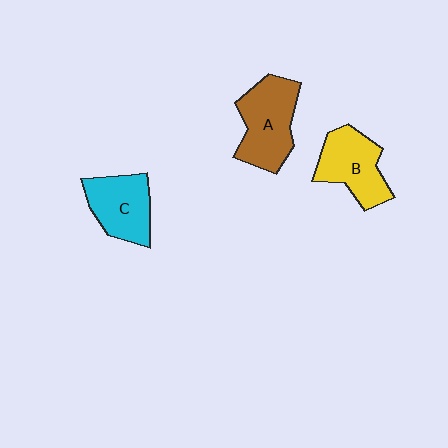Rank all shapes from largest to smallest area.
From largest to smallest: A (brown), B (yellow), C (cyan).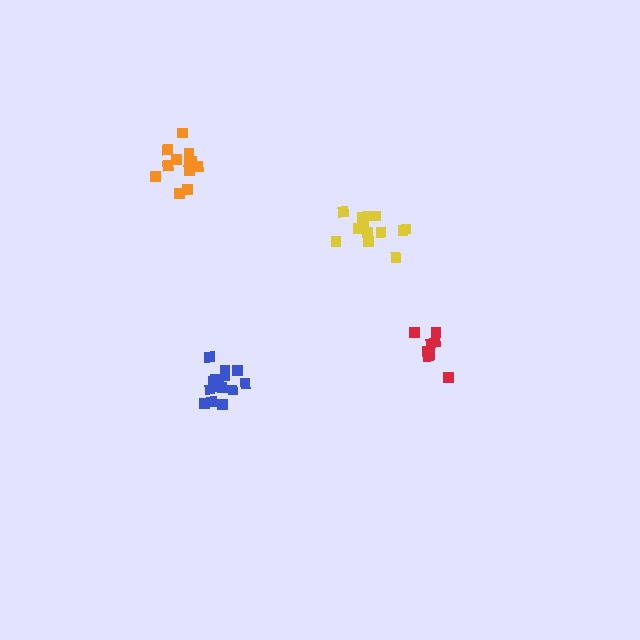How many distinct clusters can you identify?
There are 4 distinct clusters.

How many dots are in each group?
Group 1: 14 dots, Group 2: 12 dots, Group 3: 13 dots, Group 4: 9 dots (48 total).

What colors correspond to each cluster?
The clusters are colored: blue, orange, yellow, red.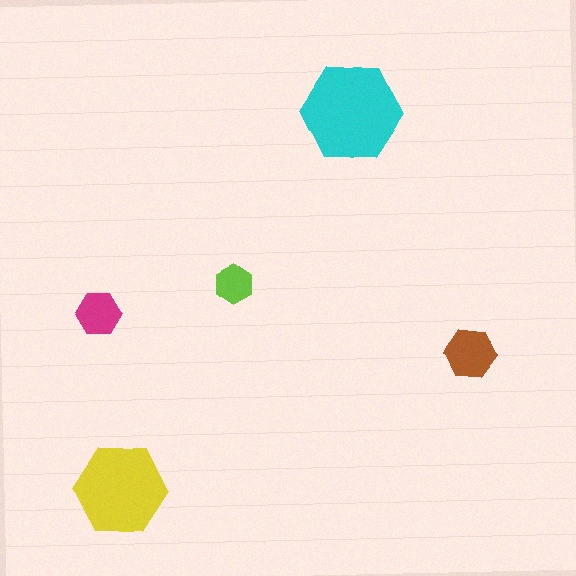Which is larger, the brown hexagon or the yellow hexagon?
The yellow one.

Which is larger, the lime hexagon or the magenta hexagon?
The magenta one.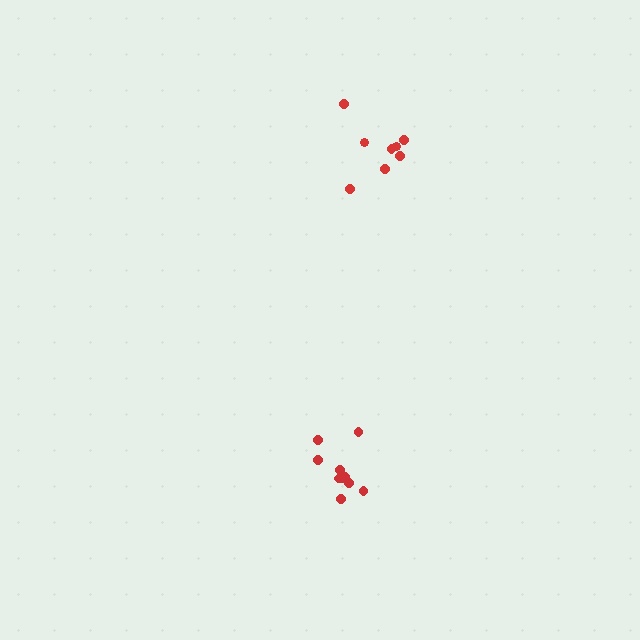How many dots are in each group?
Group 1: 8 dots, Group 2: 10 dots (18 total).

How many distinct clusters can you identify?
There are 2 distinct clusters.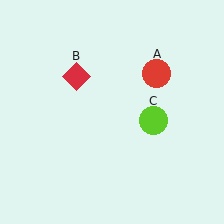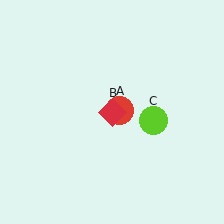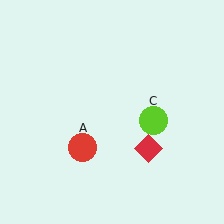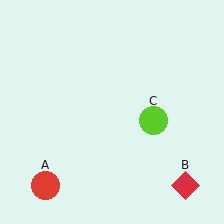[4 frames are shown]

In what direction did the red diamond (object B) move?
The red diamond (object B) moved down and to the right.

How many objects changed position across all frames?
2 objects changed position: red circle (object A), red diamond (object B).